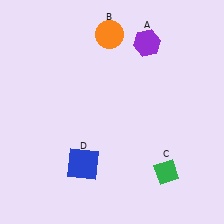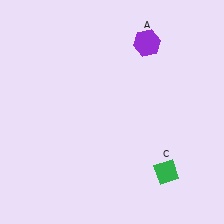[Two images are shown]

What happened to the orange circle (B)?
The orange circle (B) was removed in Image 2. It was in the top-left area of Image 1.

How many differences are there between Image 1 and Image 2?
There are 2 differences between the two images.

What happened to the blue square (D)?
The blue square (D) was removed in Image 2. It was in the bottom-left area of Image 1.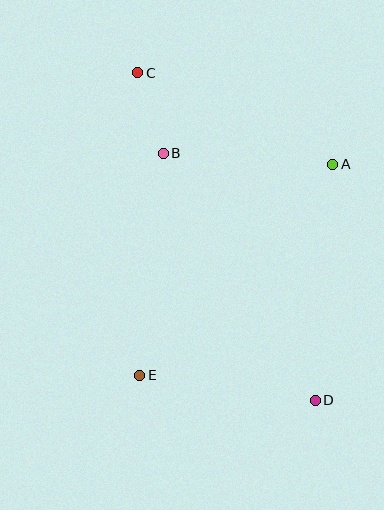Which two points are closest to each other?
Points B and C are closest to each other.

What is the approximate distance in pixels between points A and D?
The distance between A and D is approximately 236 pixels.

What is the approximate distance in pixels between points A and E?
The distance between A and E is approximately 286 pixels.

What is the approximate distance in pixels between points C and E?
The distance between C and E is approximately 303 pixels.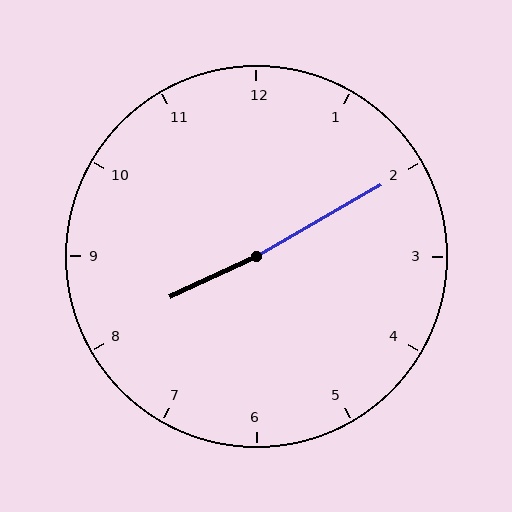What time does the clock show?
8:10.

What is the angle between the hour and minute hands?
Approximately 175 degrees.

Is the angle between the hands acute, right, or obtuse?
It is obtuse.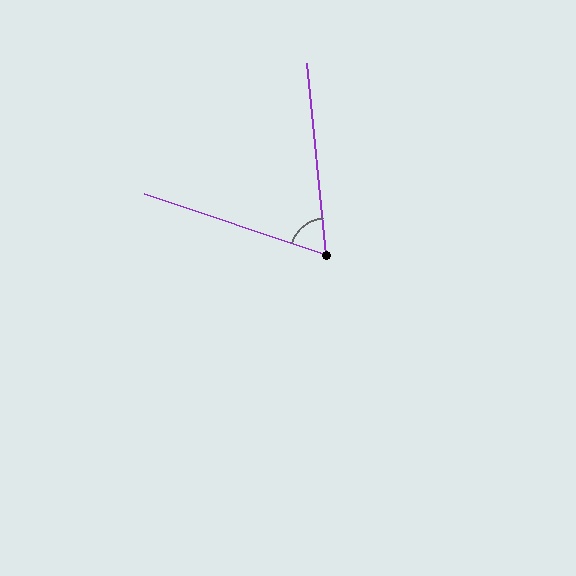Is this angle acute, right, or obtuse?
It is acute.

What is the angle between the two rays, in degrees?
Approximately 66 degrees.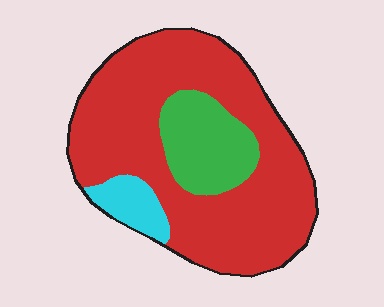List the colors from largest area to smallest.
From largest to smallest: red, green, cyan.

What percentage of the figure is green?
Green takes up about one sixth (1/6) of the figure.